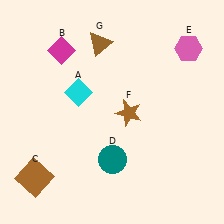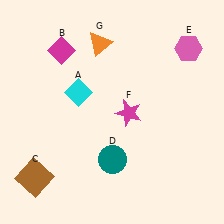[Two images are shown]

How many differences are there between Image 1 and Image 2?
There are 2 differences between the two images.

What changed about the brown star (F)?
In Image 1, F is brown. In Image 2, it changed to magenta.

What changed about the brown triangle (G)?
In Image 1, G is brown. In Image 2, it changed to orange.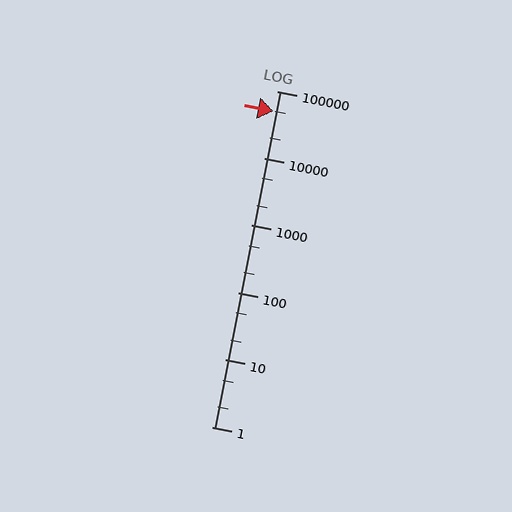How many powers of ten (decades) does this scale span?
The scale spans 5 decades, from 1 to 100000.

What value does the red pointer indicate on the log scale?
The pointer indicates approximately 50000.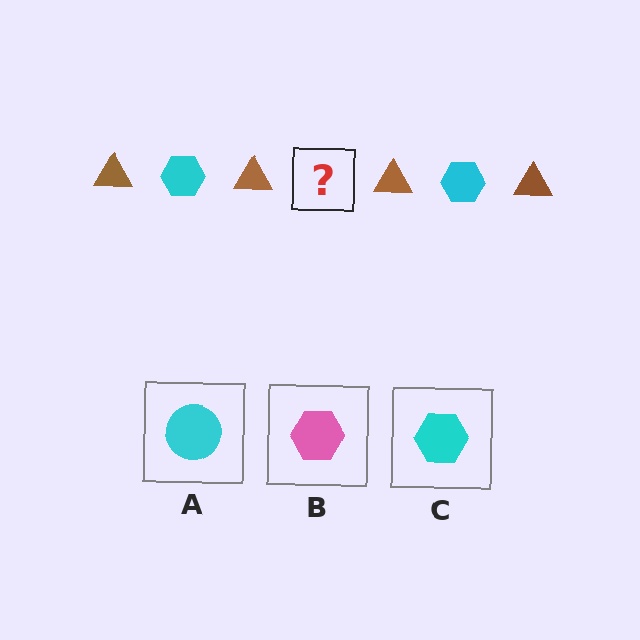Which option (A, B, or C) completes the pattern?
C.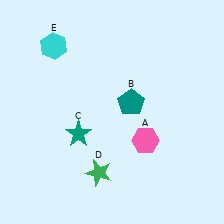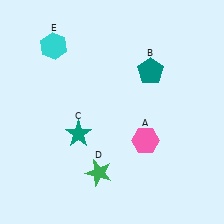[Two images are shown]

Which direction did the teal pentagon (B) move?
The teal pentagon (B) moved up.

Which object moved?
The teal pentagon (B) moved up.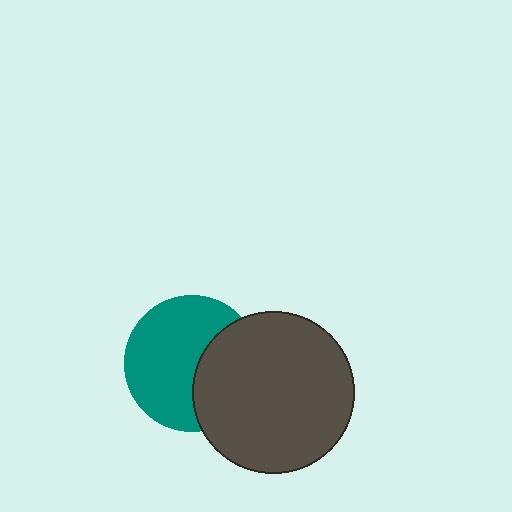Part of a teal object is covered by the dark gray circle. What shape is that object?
It is a circle.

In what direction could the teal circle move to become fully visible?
The teal circle could move left. That would shift it out from behind the dark gray circle entirely.